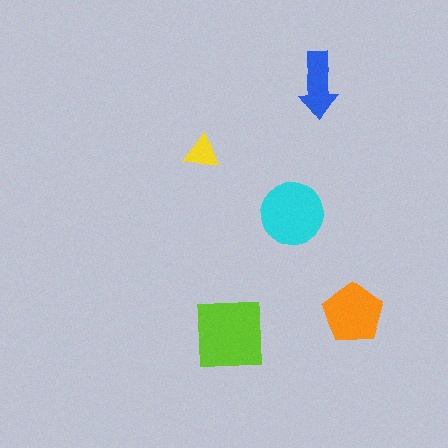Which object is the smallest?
The yellow triangle.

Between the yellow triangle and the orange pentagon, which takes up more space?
The orange pentagon.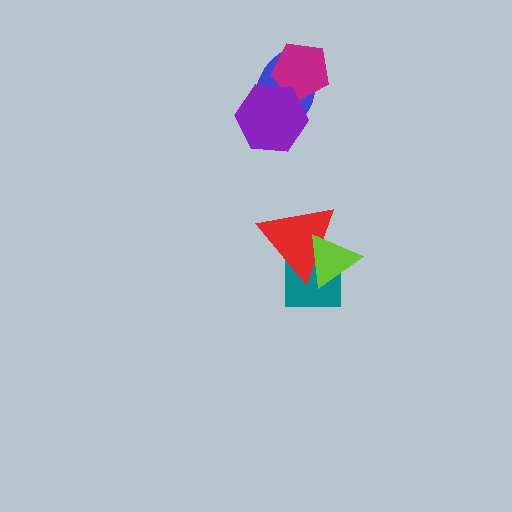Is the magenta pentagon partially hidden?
Yes, it is partially covered by another shape.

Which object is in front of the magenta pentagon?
The purple hexagon is in front of the magenta pentagon.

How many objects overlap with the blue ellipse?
2 objects overlap with the blue ellipse.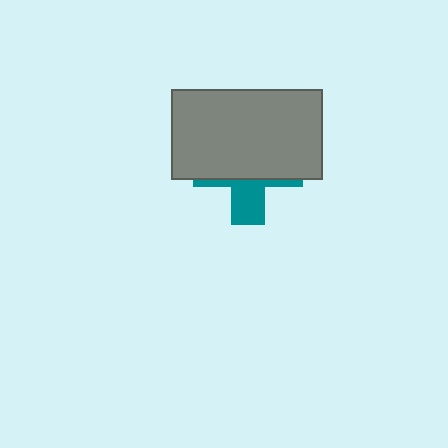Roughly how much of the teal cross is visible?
A small part of it is visible (roughly 34%).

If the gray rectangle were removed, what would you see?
You would see the complete teal cross.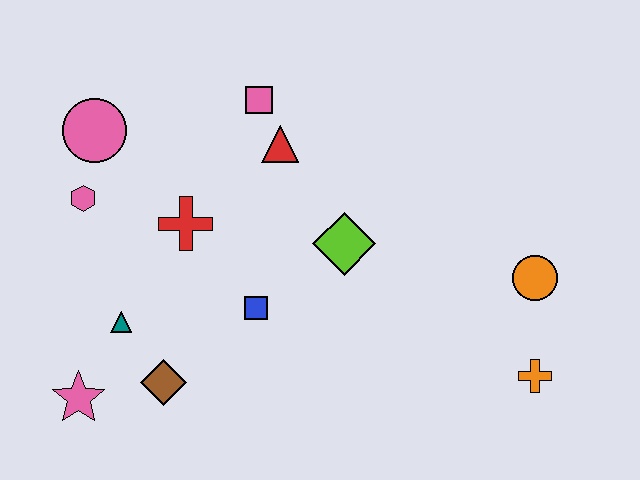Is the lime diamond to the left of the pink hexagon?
No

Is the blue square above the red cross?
No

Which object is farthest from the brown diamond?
The orange circle is farthest from the brown diamond.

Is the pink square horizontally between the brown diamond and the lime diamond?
Yes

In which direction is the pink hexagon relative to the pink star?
The pink hexagon is above the pink star.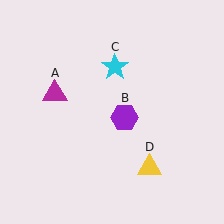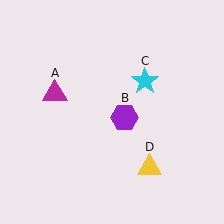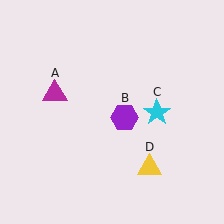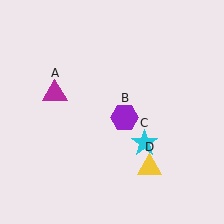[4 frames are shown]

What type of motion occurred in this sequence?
The cyan star (object C) rotated clockwise around the center of the scene.